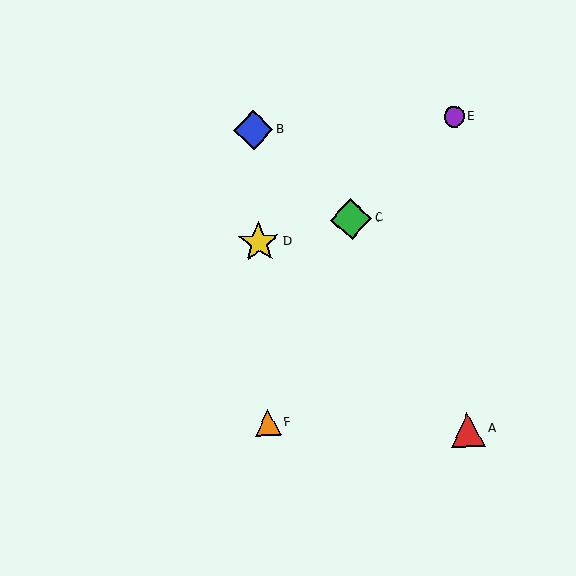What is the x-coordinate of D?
Object D is at x≈259.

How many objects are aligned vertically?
3 objects (B, D, F) are aligned vertically.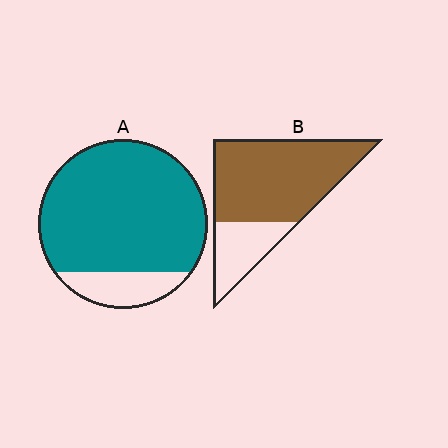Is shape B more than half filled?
Yes.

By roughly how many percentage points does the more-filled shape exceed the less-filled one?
By roughly 10 percentage points (A over B).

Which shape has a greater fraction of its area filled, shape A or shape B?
Shape A.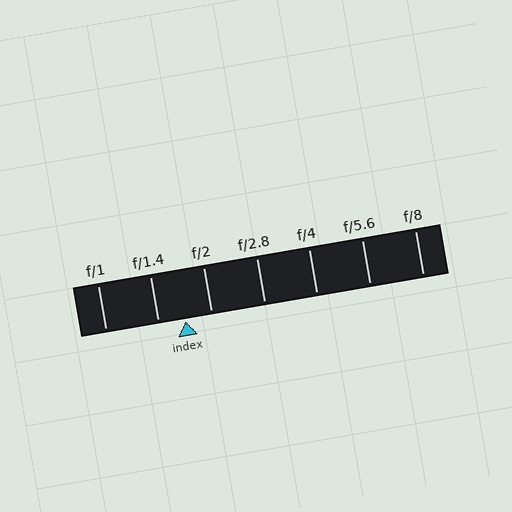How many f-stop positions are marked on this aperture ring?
There are 7 f-stop positions marked.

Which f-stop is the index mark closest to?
The index mark is closest to f/2.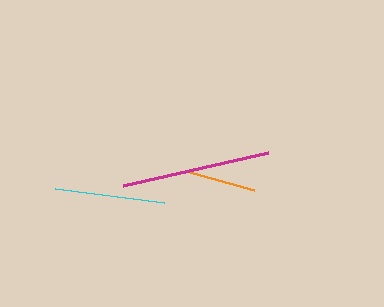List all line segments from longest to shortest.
From longest to shortest: magenta, cyan, orange.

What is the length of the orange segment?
The orange segment is approximately 71 pixels long.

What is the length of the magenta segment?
The magenta segment is approximately 149 pixels long.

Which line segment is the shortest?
The orange line is the shortest at approximately 71 pixels.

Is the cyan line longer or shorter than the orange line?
The cyan line is longer than the orange line.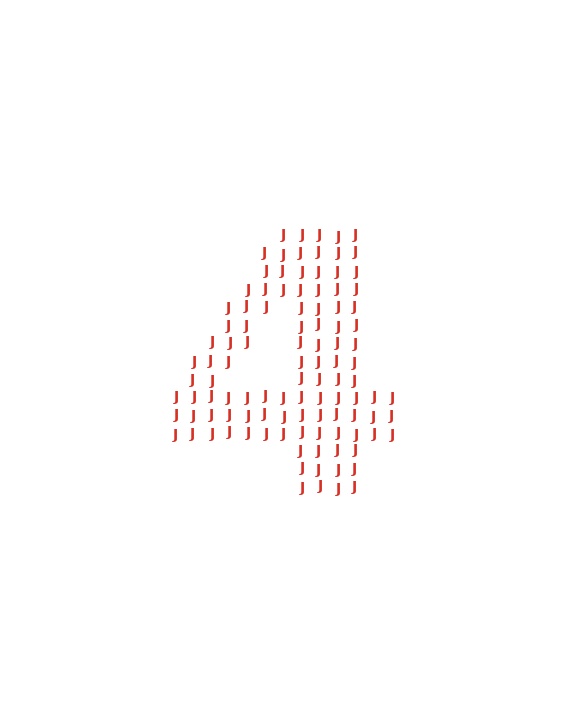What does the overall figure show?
The overall figure shows the digit 4.